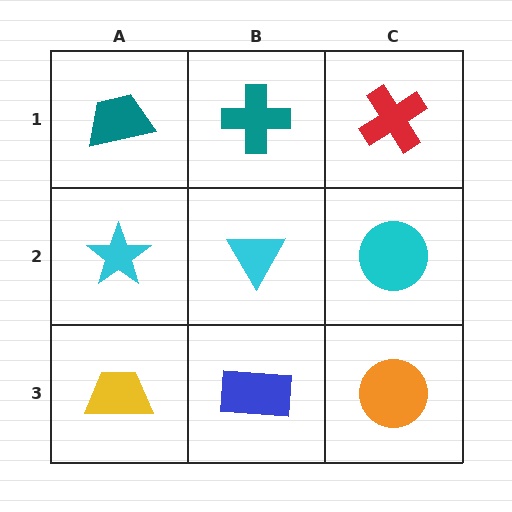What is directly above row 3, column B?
A cyan triangle.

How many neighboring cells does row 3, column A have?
2.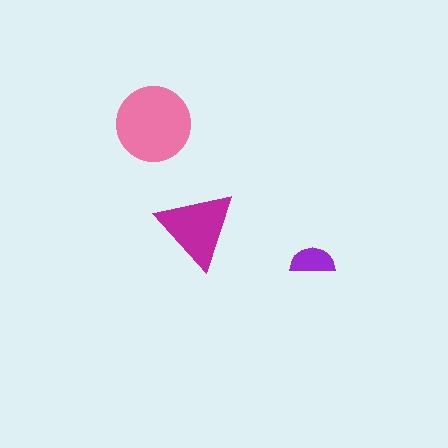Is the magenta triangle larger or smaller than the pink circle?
Smaller.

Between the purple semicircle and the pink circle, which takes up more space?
The pink circle.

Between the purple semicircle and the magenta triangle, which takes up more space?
The magenta triangle.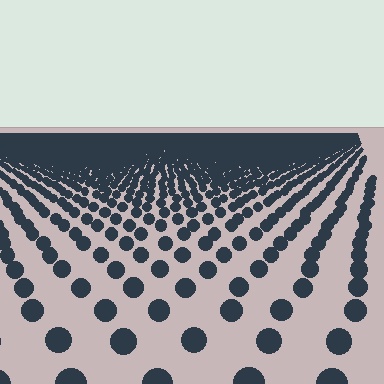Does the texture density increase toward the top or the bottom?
Density increases toward the top.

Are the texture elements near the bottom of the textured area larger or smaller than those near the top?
Larger. Near the bottom, elements are closer to the viewer and appear at a bigger on-screen size.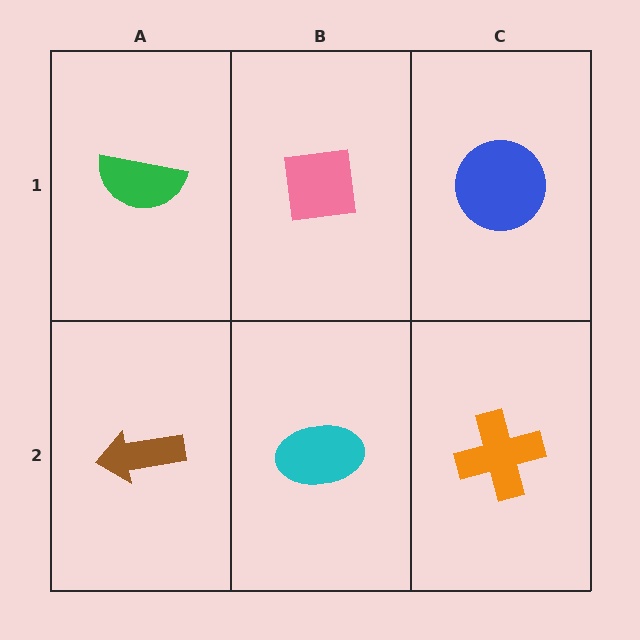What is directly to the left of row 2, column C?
A cyan ellipse.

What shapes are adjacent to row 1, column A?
A brown arrow (row 2, column A), a pink square (row 1, column B).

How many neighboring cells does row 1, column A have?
2.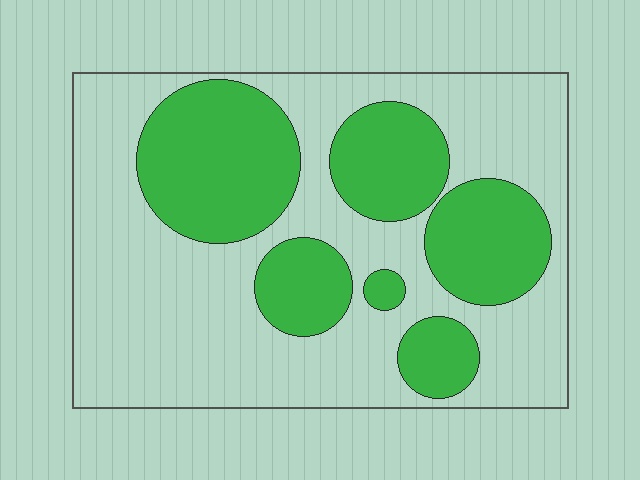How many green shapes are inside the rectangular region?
6.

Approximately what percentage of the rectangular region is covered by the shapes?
Approximately 35%.